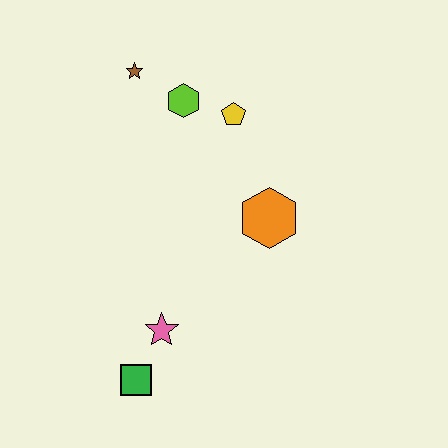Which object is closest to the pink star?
The green square is closest to the pink star.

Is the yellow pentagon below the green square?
No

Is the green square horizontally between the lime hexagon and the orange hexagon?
No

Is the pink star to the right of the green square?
Yes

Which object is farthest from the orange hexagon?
The green square is farthest from the orange hexagon.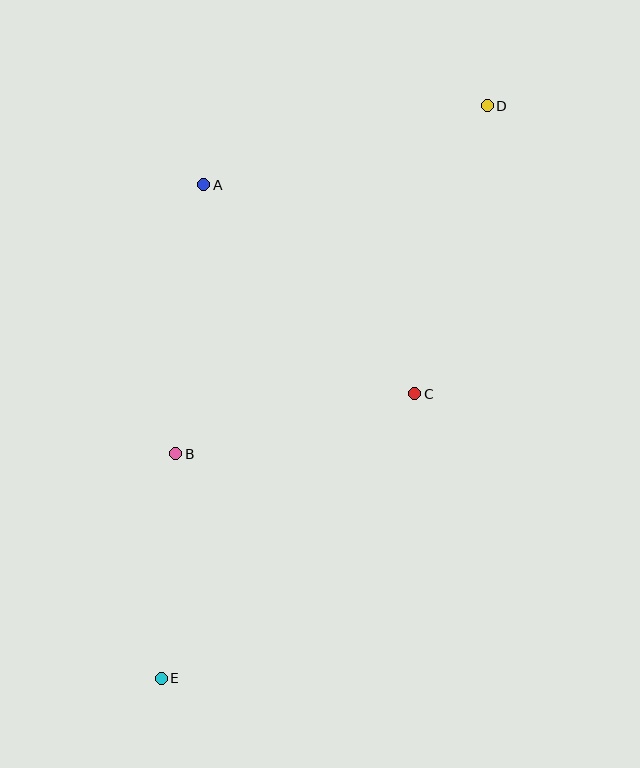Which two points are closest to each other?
Points B and E are closest to each other.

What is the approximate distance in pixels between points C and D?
The distance between C and D is approximately 297 pixels.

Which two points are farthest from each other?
Points D and E are farthest from each other.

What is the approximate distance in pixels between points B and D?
The distance between B and D is approximately 467 pixels.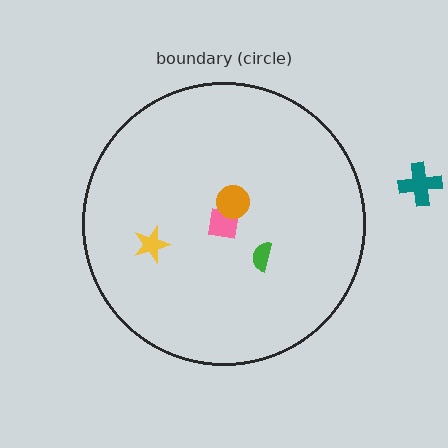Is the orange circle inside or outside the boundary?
Inside.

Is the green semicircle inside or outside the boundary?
Inside.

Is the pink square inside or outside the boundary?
Inside.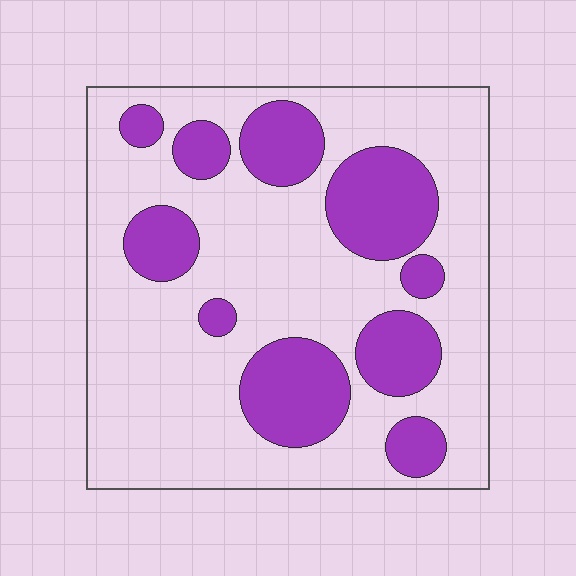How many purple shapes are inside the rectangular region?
10.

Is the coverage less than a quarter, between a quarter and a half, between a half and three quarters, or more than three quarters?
Between a quarter and a half.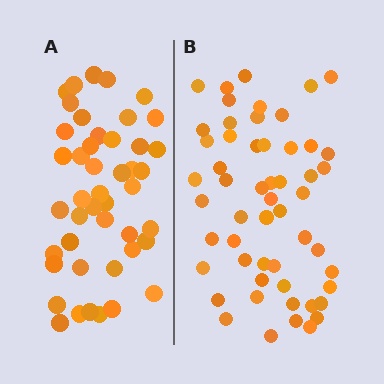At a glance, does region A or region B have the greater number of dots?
Region B (the right region) has more dots.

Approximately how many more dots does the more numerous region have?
Region B has roughly 8 or so more dots than region A.